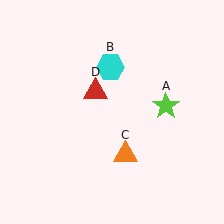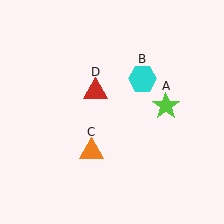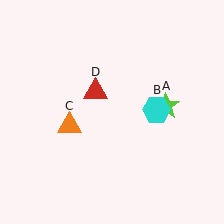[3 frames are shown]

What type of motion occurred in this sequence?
The cyan hexagon (object B), orange triangle (object C) rotated clockwise around the center of the scene.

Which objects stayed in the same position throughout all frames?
Lime star (object A) and red triangle (object D) remained stationary.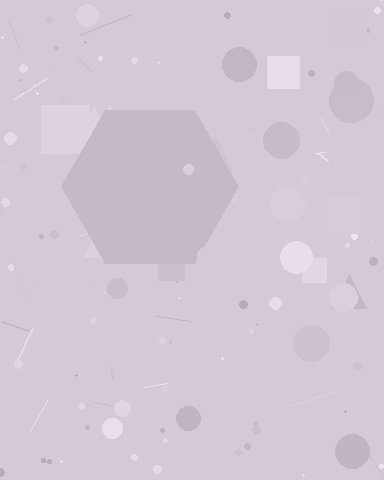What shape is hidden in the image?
A hexagon is hidden in the image.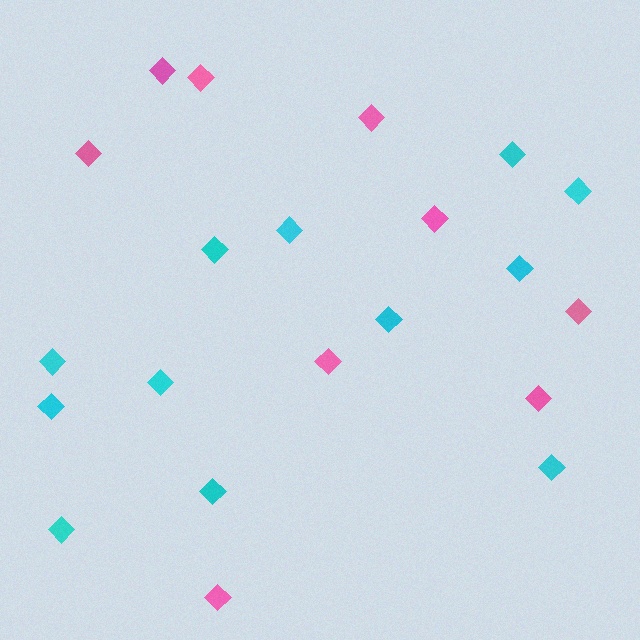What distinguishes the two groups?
There are 2 groups: one group of pink diamonds (9) and one group of cyan diamonds (12).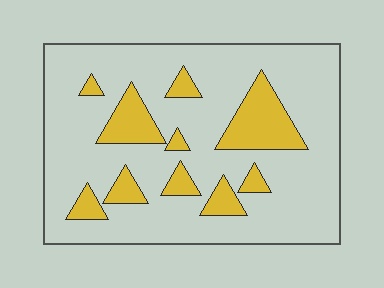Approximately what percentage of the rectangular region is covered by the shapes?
Approximately 20%.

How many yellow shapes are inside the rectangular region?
10.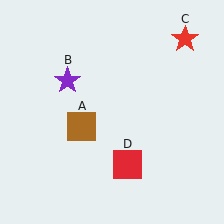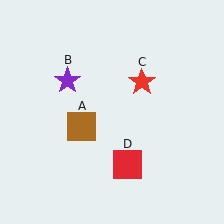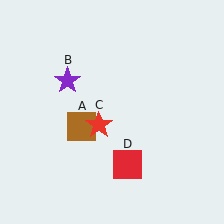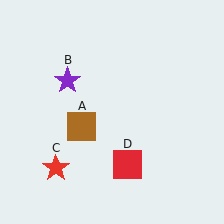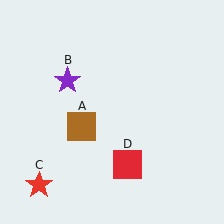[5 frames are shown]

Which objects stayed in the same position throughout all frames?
Brown square (object A) and purple star (object B) and red square (object D) remained stationary.